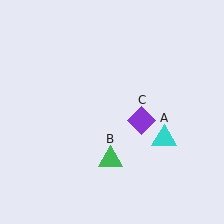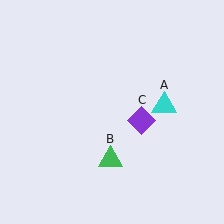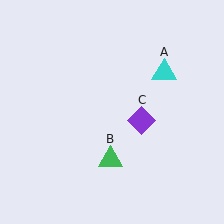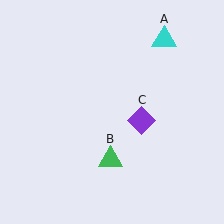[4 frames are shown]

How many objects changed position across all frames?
1 object changed position: cyan triangle (object A).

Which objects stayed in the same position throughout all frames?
Green triangle (object B) and purple diamond (object C) remained stationary.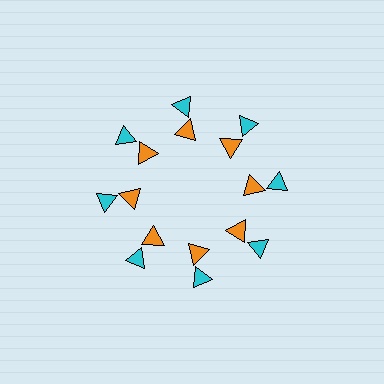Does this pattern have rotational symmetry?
Yes, this pattern has 8-fold rotational symmetry. It looks the same after rotating 45 degrees around the center.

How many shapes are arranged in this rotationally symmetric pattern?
There are 16 shapes, arranged in 8 groups of 2.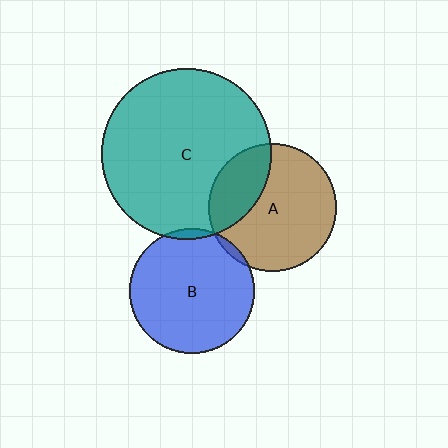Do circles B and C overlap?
Yes.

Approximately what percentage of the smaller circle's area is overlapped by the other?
Approximately 5%.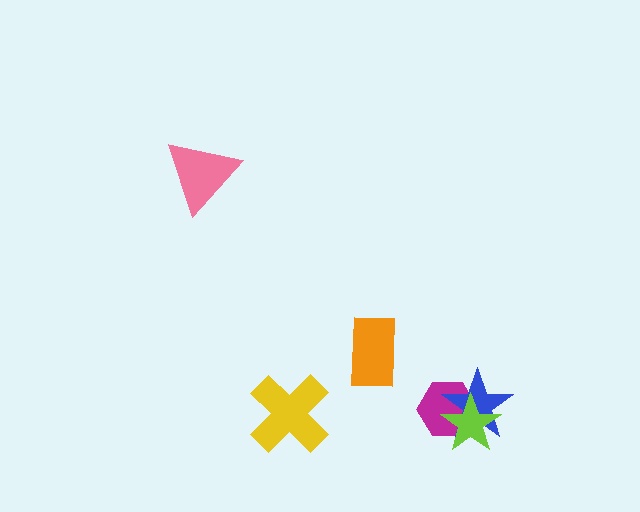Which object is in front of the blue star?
The lime star is in front of the blue star.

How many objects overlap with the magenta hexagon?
2 objects overlap with the magenta hexagon.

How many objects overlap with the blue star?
2 objects overlap with the blue star.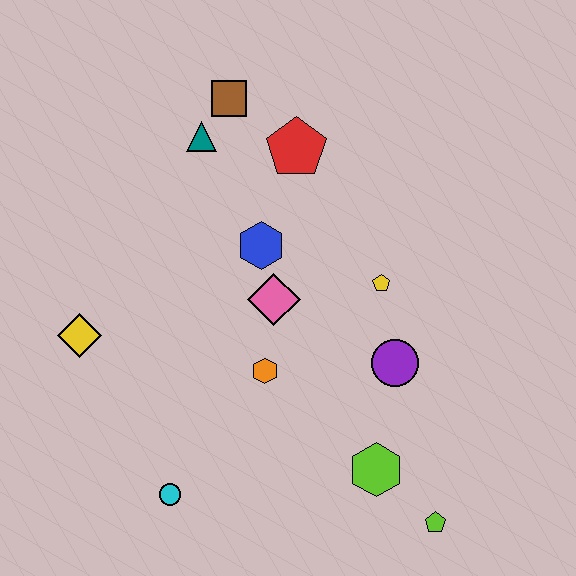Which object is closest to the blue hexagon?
The pink diamond is closest to the blue hexagon.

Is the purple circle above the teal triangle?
No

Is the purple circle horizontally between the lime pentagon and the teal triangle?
Yes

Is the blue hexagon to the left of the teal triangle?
No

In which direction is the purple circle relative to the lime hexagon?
The purple circle is above the lime hexagon.